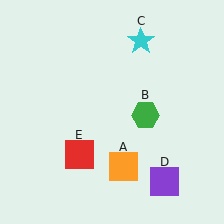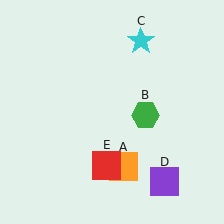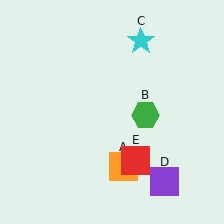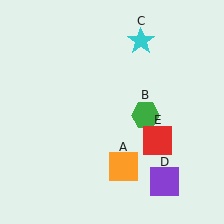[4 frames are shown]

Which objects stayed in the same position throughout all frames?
Orange square (object A) and green hexagon (object B) and cyan star (object C) and purple square (object D) remained stationary.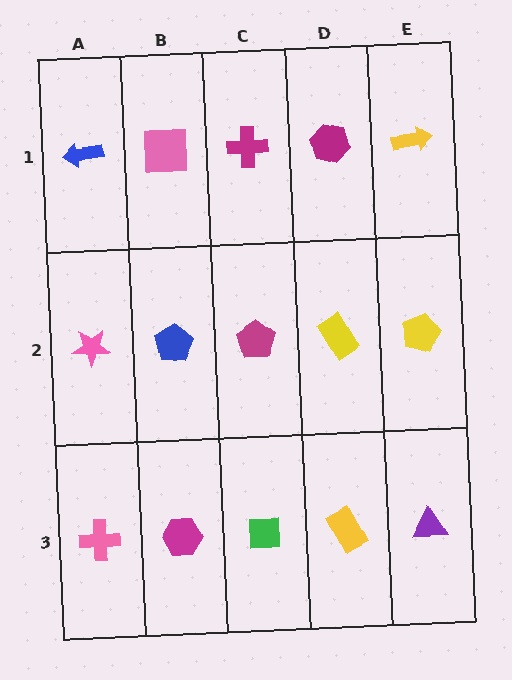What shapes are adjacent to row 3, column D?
A yellow rectangle (row 2, column D), a green square (row 3, column C), a purple triangle (row 3, column E).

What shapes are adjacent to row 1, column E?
A yellow pentagon (row 2, column E), a magenta hexagon (row 1, column D).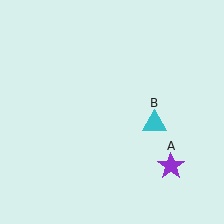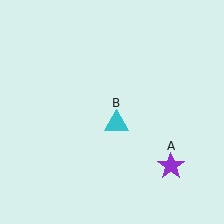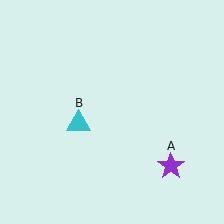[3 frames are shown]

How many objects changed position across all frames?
1 object changed position: cyan triangle (object B).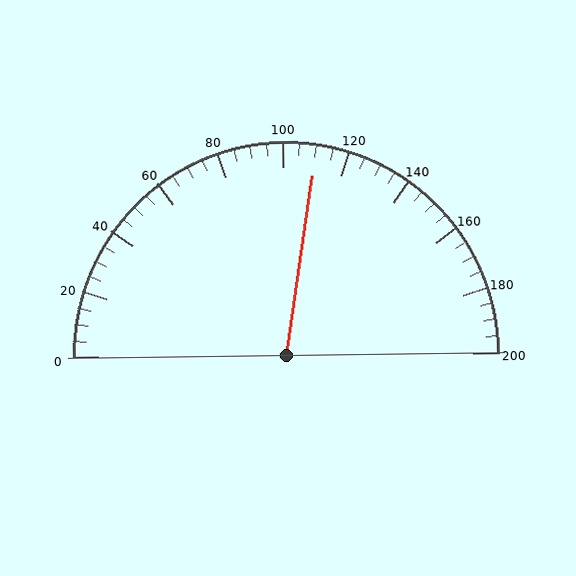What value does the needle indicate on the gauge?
The needle indicates approximately 110.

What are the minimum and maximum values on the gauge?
The gauge ranges from 0 to 200.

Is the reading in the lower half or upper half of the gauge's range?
The reading is in the upper half of the range (0 to 200).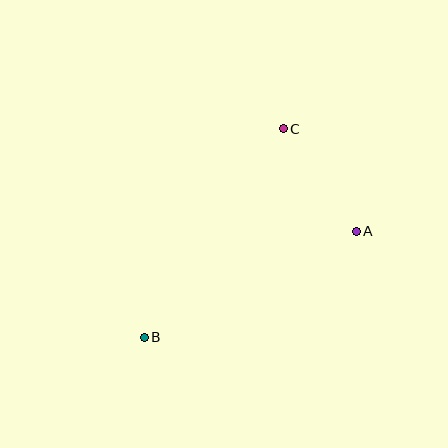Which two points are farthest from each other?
Points B and C are farthest from each other.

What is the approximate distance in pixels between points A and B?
The distance between A and B is approximately 237 pixels.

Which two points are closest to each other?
Points A and C are closest to each other.